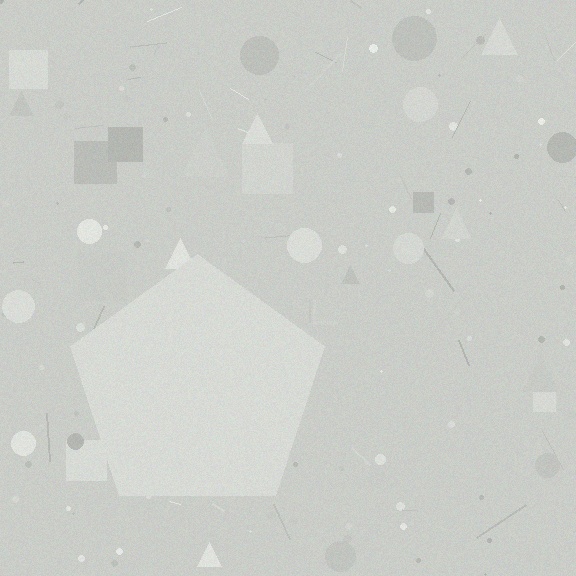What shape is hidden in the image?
A pentagon is hidden in the image.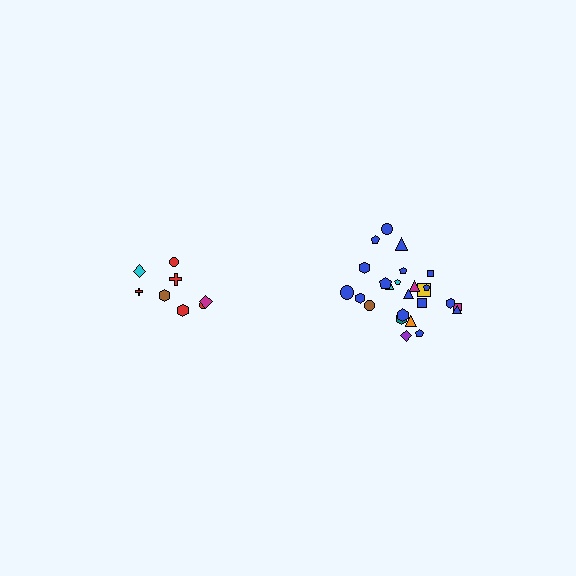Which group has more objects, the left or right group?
The right group.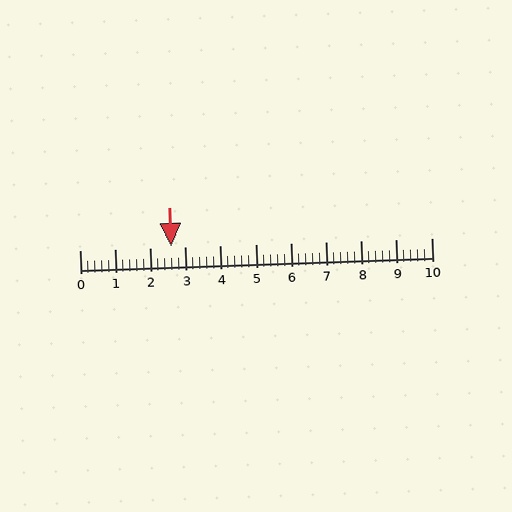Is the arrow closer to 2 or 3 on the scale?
The arrow is closer to 3.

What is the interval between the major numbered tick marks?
The major tick marks are spaced 1 units apart.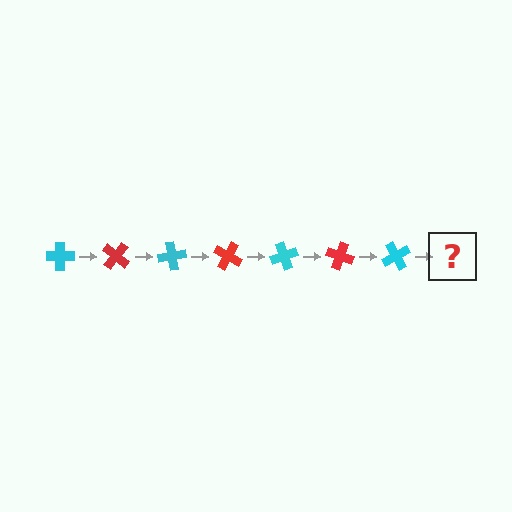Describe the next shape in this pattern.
It should be a red cross, rotated 280 degrees from the start.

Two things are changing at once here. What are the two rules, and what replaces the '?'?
The two rules are that it rotates 40 degrees each step and the color cycles through cyan and red. The '?' should be a red cross, rotated 280 degrees from the start.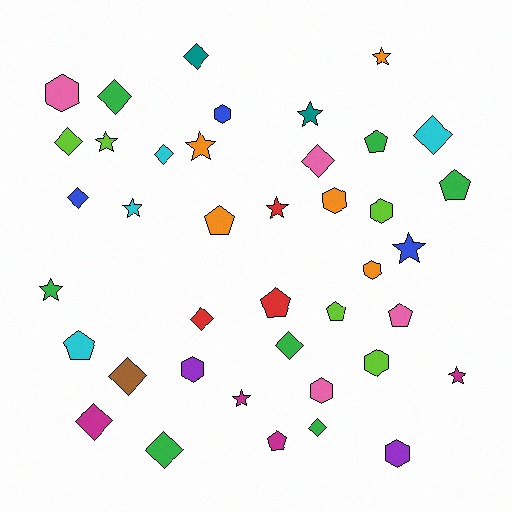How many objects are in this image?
There are 40 objects.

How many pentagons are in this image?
There are 8 pentagons.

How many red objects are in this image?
There are 3 red objects.